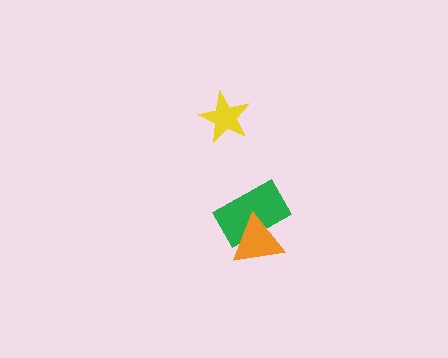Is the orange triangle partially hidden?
No, no other shape covers it.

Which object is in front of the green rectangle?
The orange triangle is in front of the green rectangle.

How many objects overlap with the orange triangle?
1 object overlaps with the orange triangle.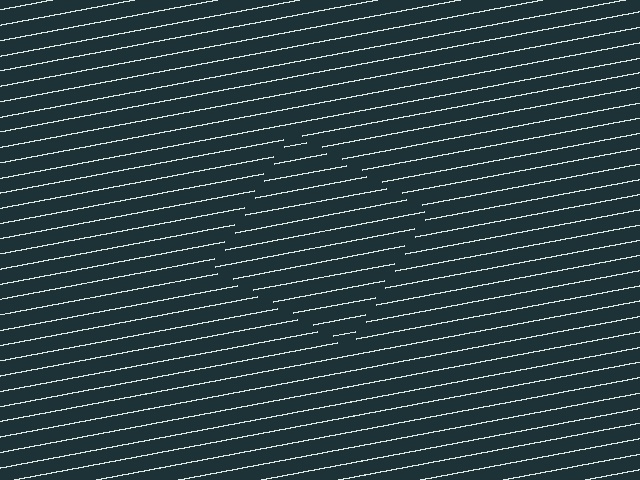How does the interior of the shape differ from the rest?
The interior of the shape contains the same grating, shifted by half a period — the contour is defined by the phase discontinuity where line-ends from the inner and outer gratings abut.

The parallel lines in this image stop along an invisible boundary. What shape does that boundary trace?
An illusory square. The interior of the shape contains the same grating, shifted by half a period — the contour is defined by the phase discontinuity where line-ends from the inner and outer gratings abut.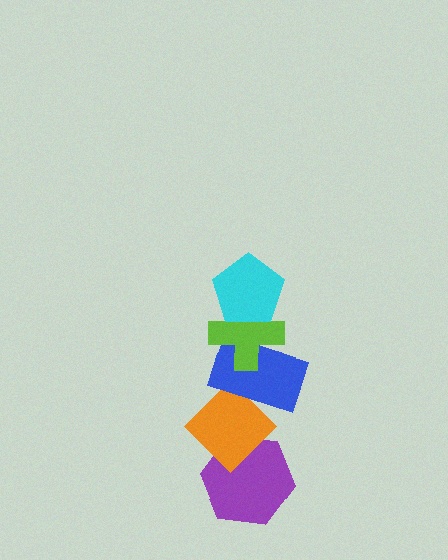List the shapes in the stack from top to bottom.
From top to bottom: the cyan pentagon, the lime cross, the blue rectangle, the orange diamond, the purple hexagon.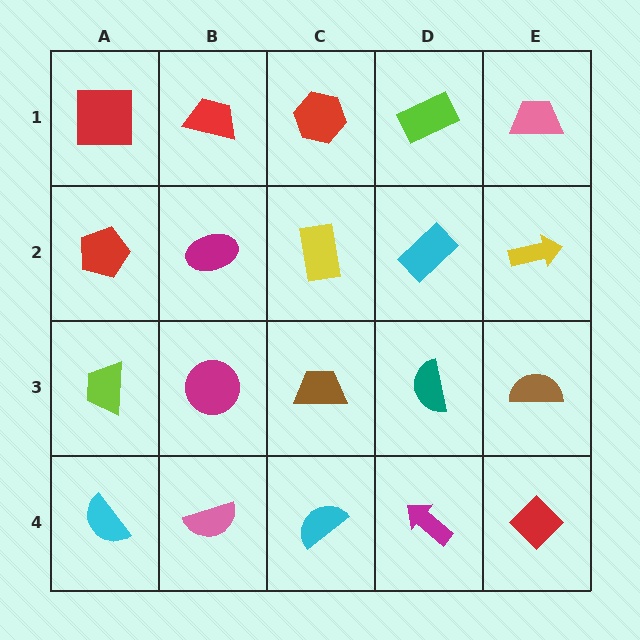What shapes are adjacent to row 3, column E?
A yellow arrow (row 2, column E), a red diamond (row 4, column E), a teal semicircle (row 3, column D).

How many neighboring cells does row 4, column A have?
2.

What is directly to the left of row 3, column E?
A teal semicircle.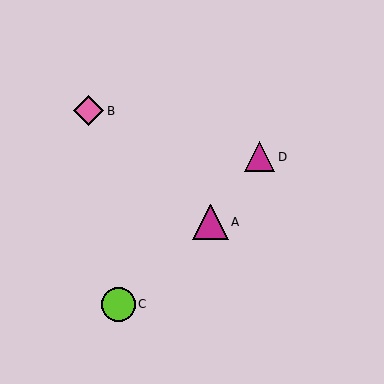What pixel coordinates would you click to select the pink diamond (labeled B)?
Click at (89, 111) to select the pink diamond B.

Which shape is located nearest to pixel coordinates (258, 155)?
The magenta triangle (labeled D) at (259, 157) is nearest to that location.